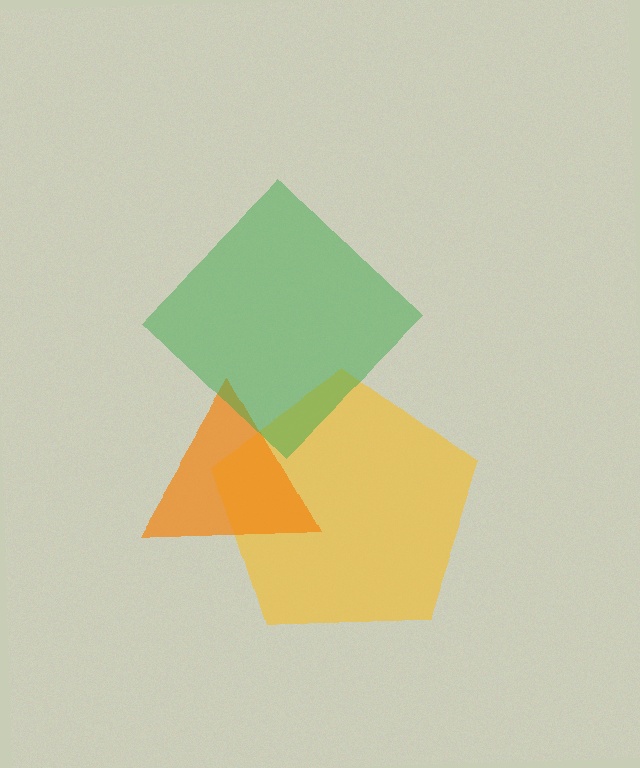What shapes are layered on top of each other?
The layered shapes are: a yellow pentagon, an orange triangle, a green diamond.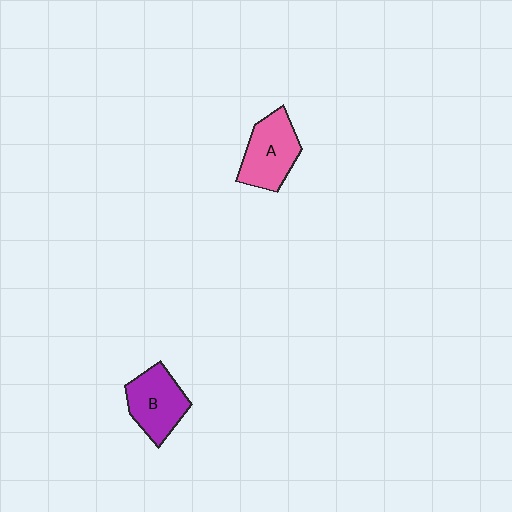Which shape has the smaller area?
Shape B (purple).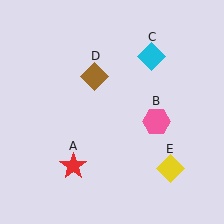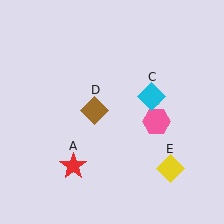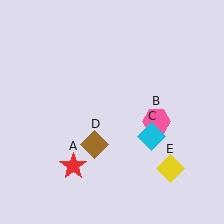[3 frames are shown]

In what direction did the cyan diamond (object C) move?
The cyan diamond (object C) moved down.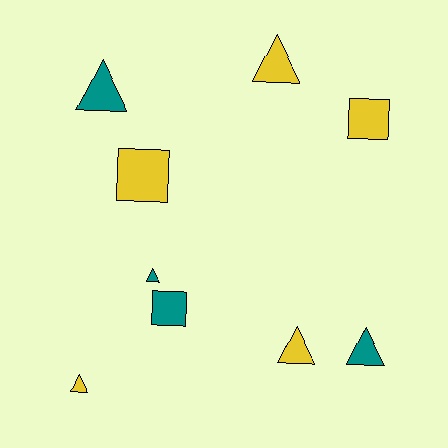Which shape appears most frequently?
Triangle, with 6 objects.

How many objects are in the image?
There are 9 objects.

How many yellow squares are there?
There are 2 yellow squares.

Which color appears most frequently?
Yellow, with 5 objects.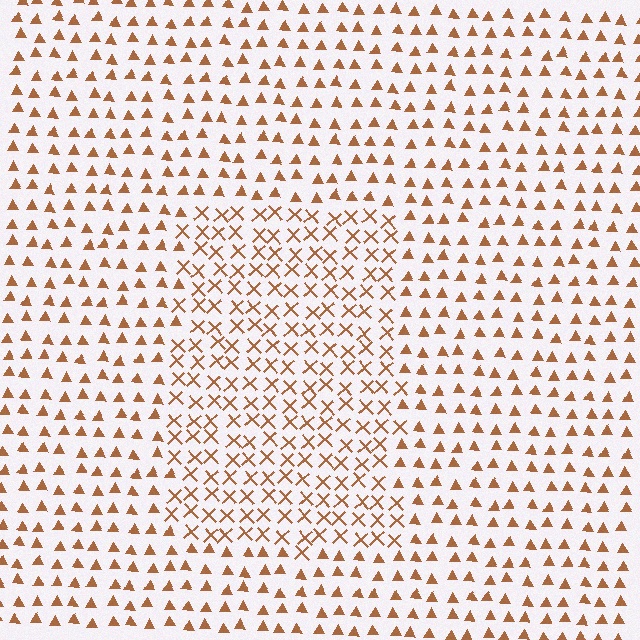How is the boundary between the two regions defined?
The boundary is defined by a change in element shape: X marks inside vs. triangles outside. All elements share the same color and spacing.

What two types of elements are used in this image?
The image uses X marks inside the rectangle region and triangles outside it.